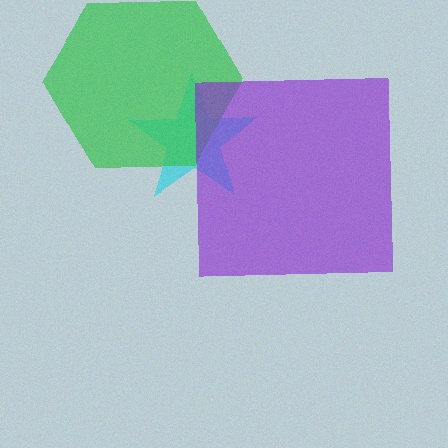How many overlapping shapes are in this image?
There are 3 overlapping shapes in the image.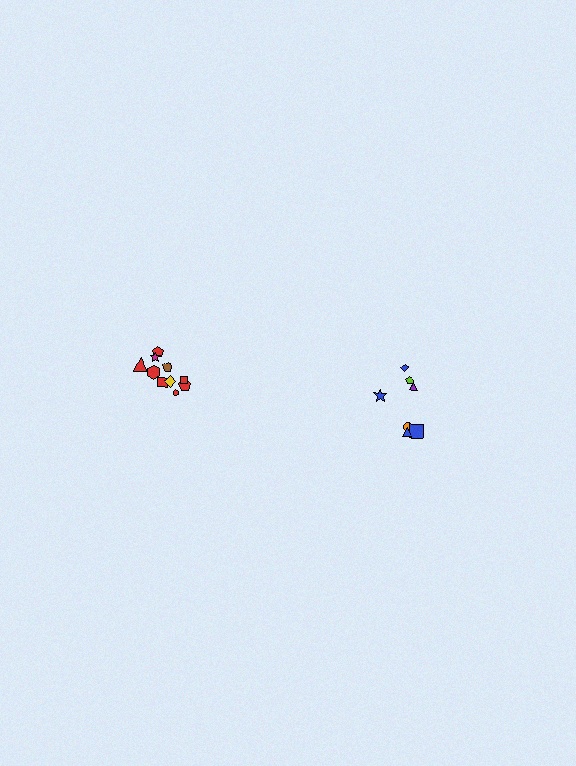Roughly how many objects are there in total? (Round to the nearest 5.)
Roughly 15 objects in total.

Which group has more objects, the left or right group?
The left group.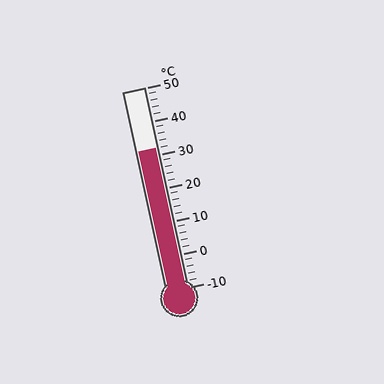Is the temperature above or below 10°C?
The temperature is above 10°C.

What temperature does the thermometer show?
The thermometer shows approximately 32°C.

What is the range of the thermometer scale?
The thermometer scale ranges from -10°C to 50°C.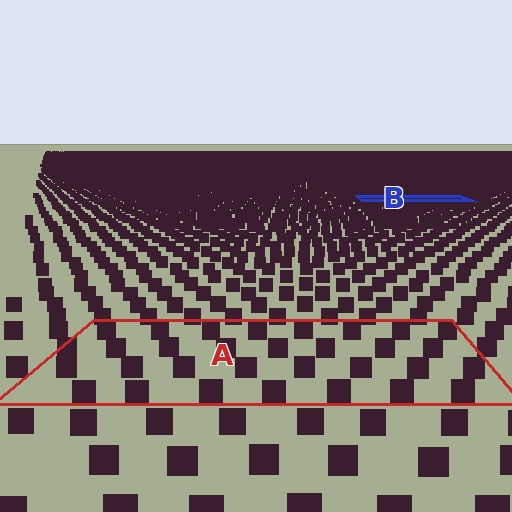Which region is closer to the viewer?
Region A is closer. The texture elements there are larger and more spread out.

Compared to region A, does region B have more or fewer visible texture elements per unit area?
Region B has more texture elements per unit area — they are packed more densely because it is farther away.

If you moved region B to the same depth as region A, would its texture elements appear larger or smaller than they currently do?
They would appear larger. At a closer depth, the same texture elements are projected at a bigger on-screen size.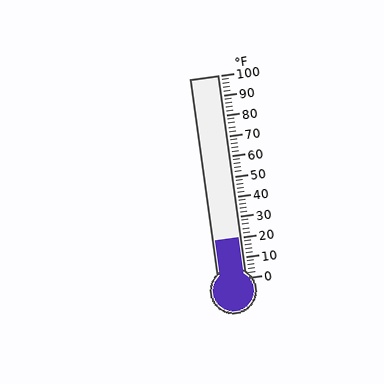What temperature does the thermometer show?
The thermometer shows approximately 20°F.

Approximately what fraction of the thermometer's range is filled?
The thermometer is filled to approximately 20% of its range.